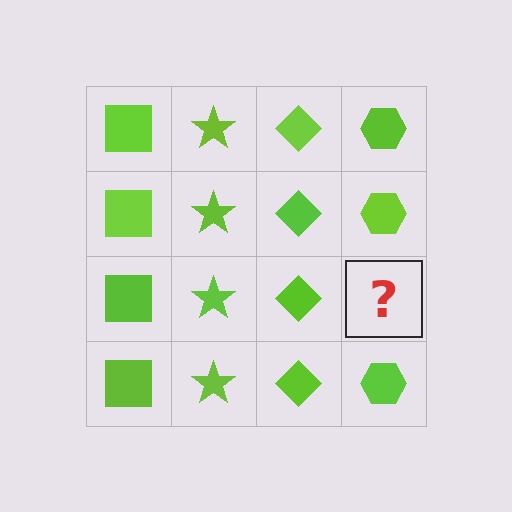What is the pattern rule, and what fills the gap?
The rule is that each column has a consistent shape. The gap should be filled with a lime hexagon.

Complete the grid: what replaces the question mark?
The question mark should be replaced with a lime hexagon.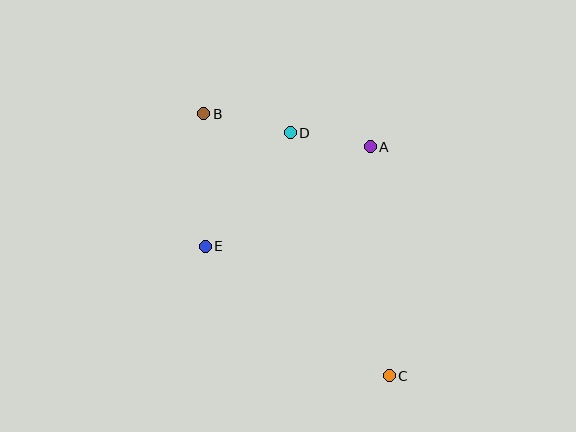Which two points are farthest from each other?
Points B and C are farthest from each other.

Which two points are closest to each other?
Points A and D are closest to each other.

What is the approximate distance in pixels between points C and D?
The distance between C and D is approximately 263 pixels.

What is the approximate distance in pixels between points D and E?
The distance between D and E is approximately 142 pixels.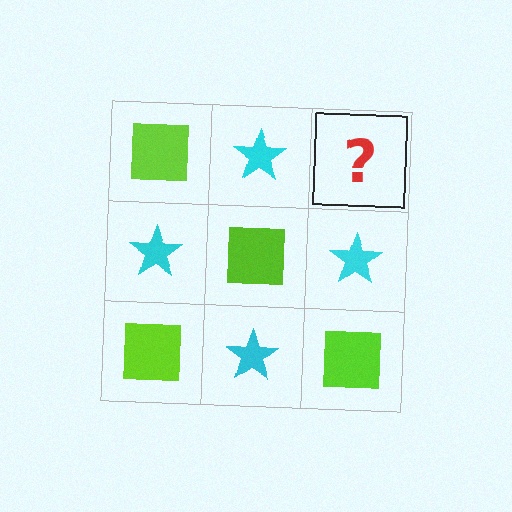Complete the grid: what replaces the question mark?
The question mark should be replaced with a lime square.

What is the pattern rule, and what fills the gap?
The rule is that it alternates lime square and cyan star in a checkerboard pattern. The gap should be filled with a lime square.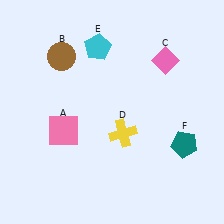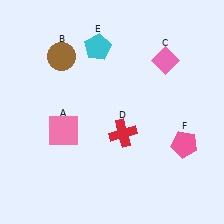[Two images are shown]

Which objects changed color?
D changed from yellow to red. F changed from teal to pink.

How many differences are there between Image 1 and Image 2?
There are 2 differences between the two images.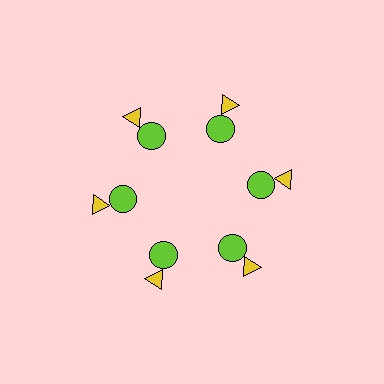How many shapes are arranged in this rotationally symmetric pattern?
There are 12 shapes, arranged in 6 groups of 2.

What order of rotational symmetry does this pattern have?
This pattern has 6-fold rotational symmetry.